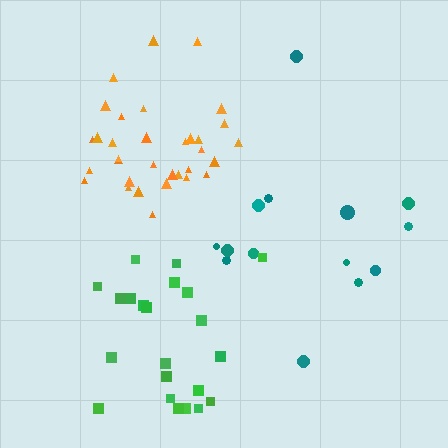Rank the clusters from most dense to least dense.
orange, green, teal.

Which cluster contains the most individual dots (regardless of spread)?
Orange (33).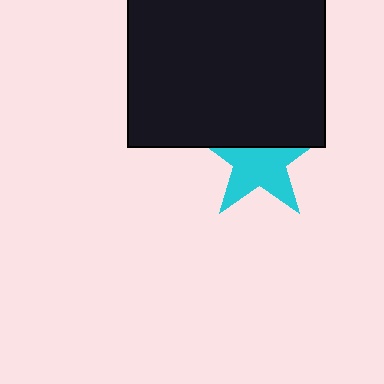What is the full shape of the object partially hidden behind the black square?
The partially hidden object is a cyan star.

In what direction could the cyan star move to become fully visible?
The cyan star could move down. That would shift it out from behind the black square entirely.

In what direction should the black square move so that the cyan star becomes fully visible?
The black square should move up. That is the shortest direction to clear the overlap and leave the cyan star fully visible.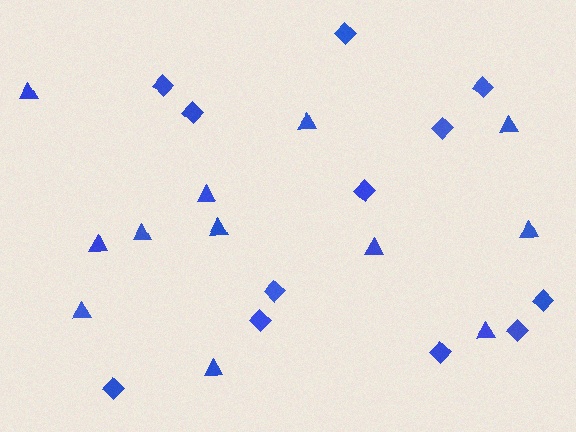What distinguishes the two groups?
There are 2 groups: one group of diamonds (12) and one group of triangles (12).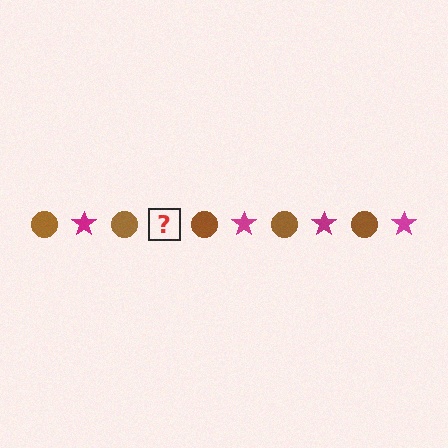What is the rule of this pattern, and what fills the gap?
The rule is that the pattern alternates between brown circle and magenta star. The gap should be filled with a magenta star.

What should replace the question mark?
The question mark should be replaced with a magenta star.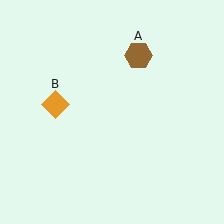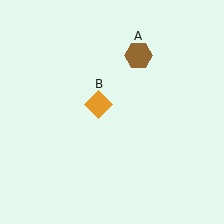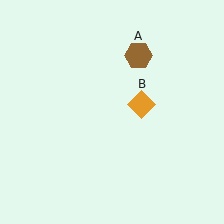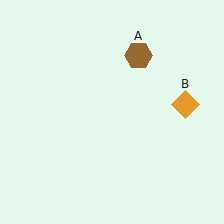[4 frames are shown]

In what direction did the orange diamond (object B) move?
The orange diamond (object B) moved right.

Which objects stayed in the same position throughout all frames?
Brown hexagon (object A) remained stationary.